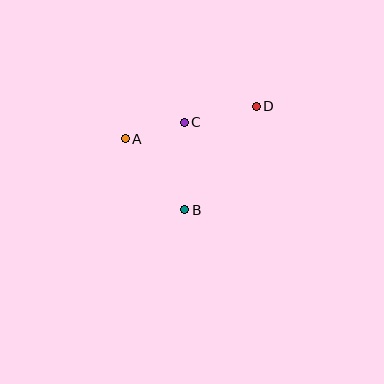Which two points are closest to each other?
Points A and C are closest to each other.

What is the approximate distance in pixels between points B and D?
The distance between B and D is approximately 126 pixels.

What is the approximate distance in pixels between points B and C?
The distance between B and C is approximately 88 pixels.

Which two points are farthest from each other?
Points A and D are farthest from each other.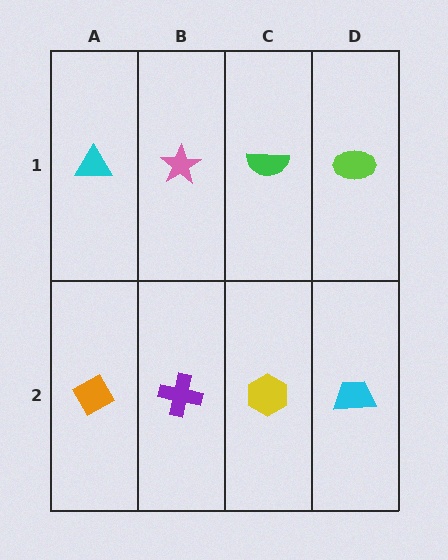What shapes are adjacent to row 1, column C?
A yellow hexagon (row 2, column C), a pink star (row 1, column B), a lime ellipse (row 1, column D).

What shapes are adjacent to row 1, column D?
A cyan trapezoid (row 2, column D), a green semicircle (row 1, column C).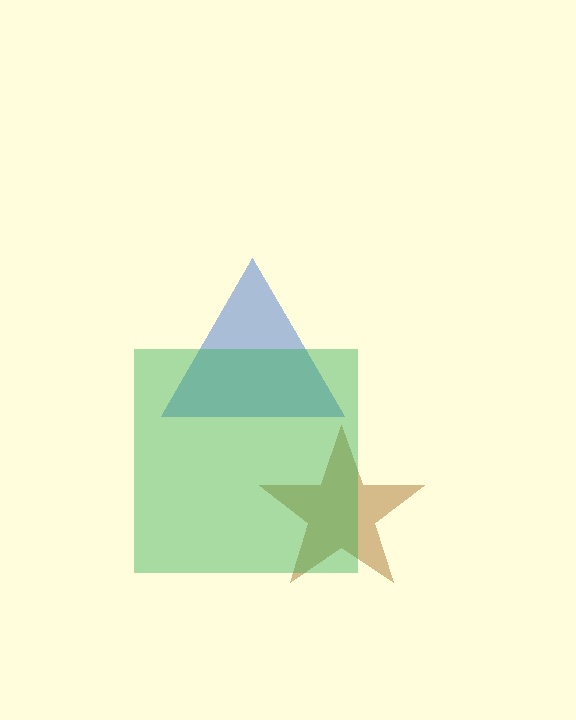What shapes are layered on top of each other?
The layered shapes are: a blue triangle, a brown star, a green square.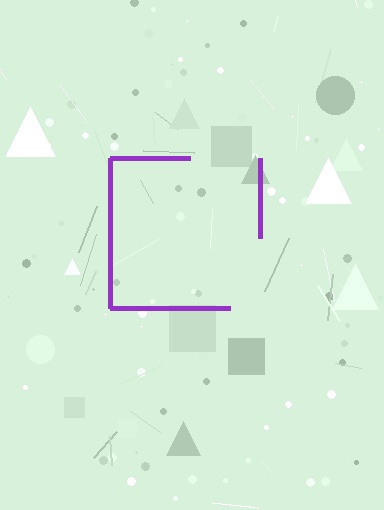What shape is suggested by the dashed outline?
The dashed outline suggests a square.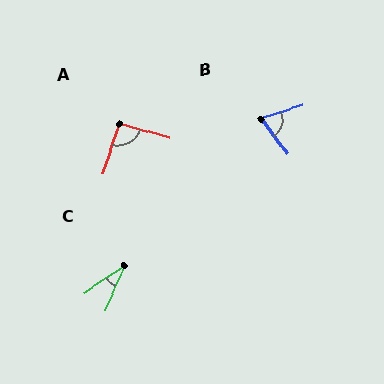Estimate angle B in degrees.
Approximately 71 degrees.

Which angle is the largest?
A, at approximately 93 degrees.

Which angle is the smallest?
C, at approximately 32 degrees.